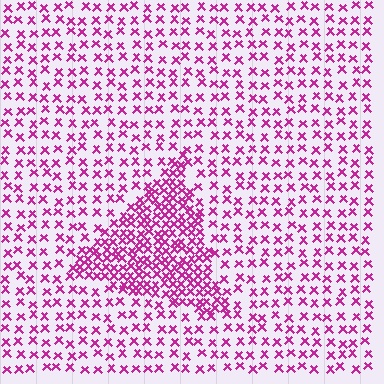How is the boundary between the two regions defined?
The boundary is defined by a change in element density (approximately 2.3x ratio). All elements are the same color, size, and shape.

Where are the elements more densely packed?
The elements are more densely packed inside the triangle boundary.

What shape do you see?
I see a triangle.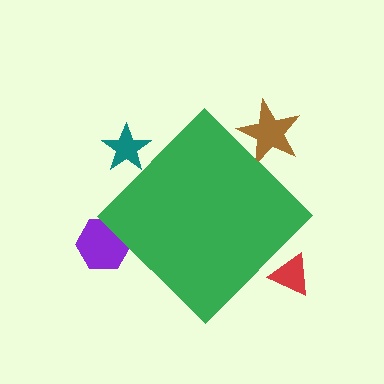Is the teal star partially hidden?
Yes, the teal star is partially hidden behind the green diamond.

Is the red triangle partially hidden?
Yes, the red triangle is partially hidden behind the green diamond.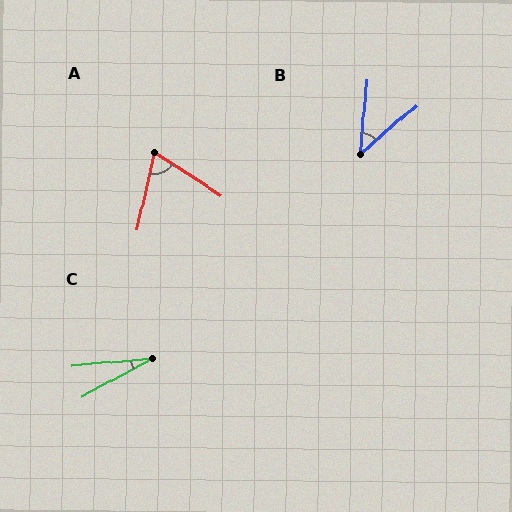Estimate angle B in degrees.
Approximately 44 degrees.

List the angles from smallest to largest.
C (24°), B (44°), A (69°).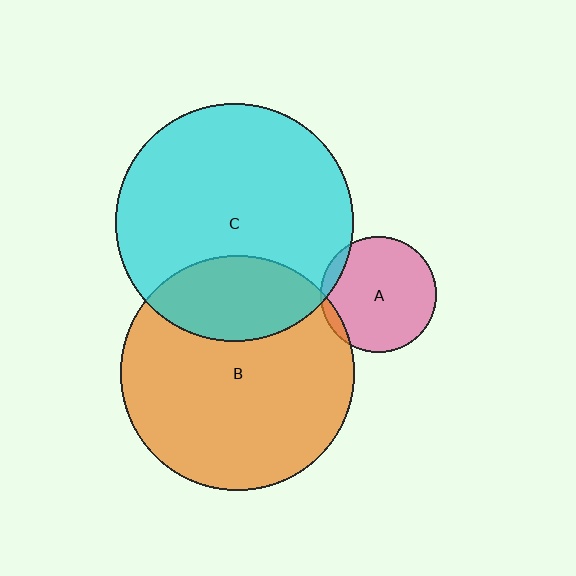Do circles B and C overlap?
Yes.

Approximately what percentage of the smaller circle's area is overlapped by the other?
Approximately 25%.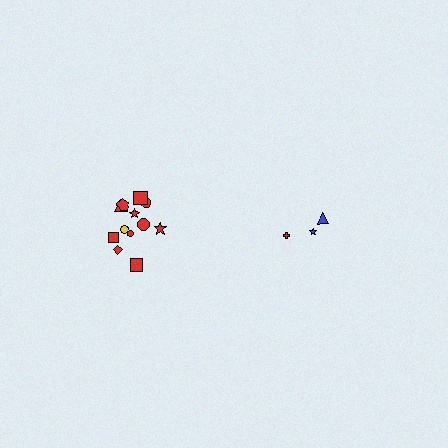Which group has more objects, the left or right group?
The left group.